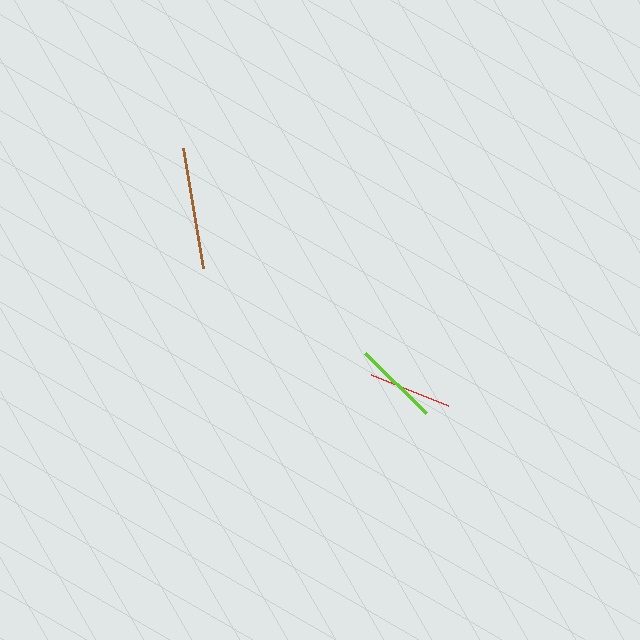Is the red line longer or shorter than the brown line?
The brown line is longer than the red line.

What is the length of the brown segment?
The brown segment is approximately 121 pixels long.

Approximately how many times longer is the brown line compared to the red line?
The brown line is approximately 1.5 times the length of the red line.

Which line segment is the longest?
The brown line is the longest at approximately 121 pixels.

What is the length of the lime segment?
The lime segment is approximately 85 pixels long.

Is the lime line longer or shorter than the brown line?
The brown line is longer than the lime line.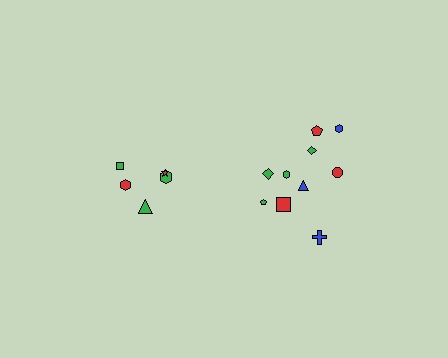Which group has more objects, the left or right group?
The right group.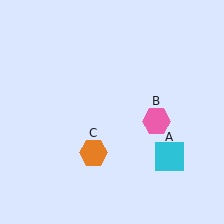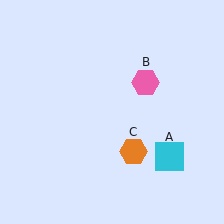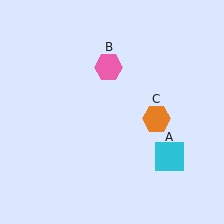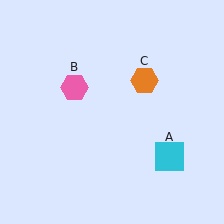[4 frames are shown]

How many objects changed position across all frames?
2 objects changed position: pink hexagon (object B), orange hexagon (object C).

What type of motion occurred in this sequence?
The pink hexagon (object B), orange hexagon (object C) rotated counterclockwise around the center of the scene.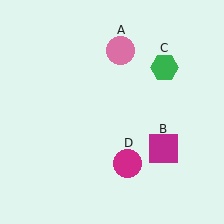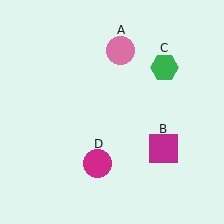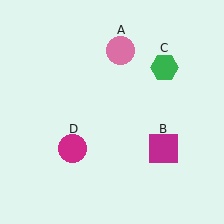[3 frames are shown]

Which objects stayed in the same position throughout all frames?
Pink circle (object A) and magenta square (object B) and green hexagon (object C) remained stationary.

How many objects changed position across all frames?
1 object changed position: magenta circle (object D).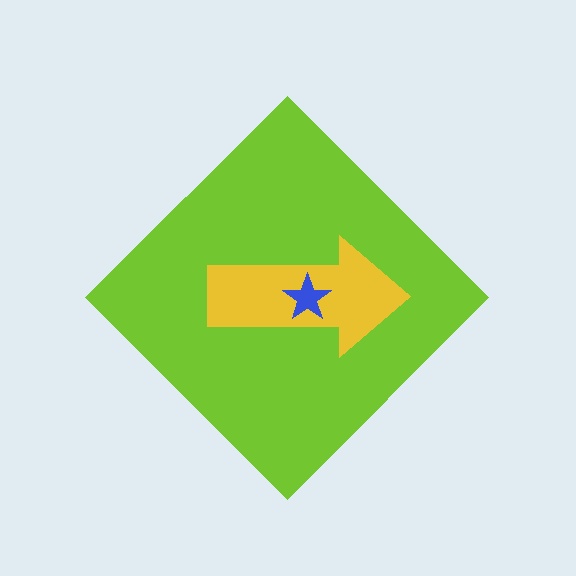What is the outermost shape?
The lime diamond.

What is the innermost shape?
The blue star.